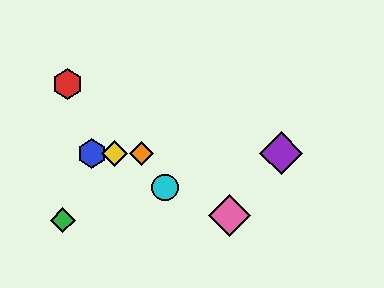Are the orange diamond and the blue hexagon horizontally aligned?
Yes, both are at y≈153.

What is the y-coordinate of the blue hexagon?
The blue hexagon is at y≈153.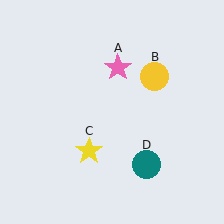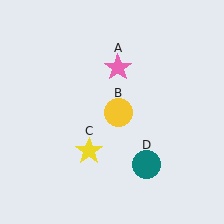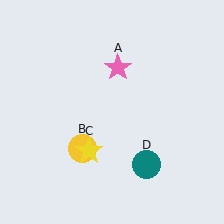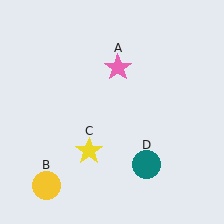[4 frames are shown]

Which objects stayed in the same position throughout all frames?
Pink star (object A) and yellow star (object C) and teal circle (object D) remained stationary.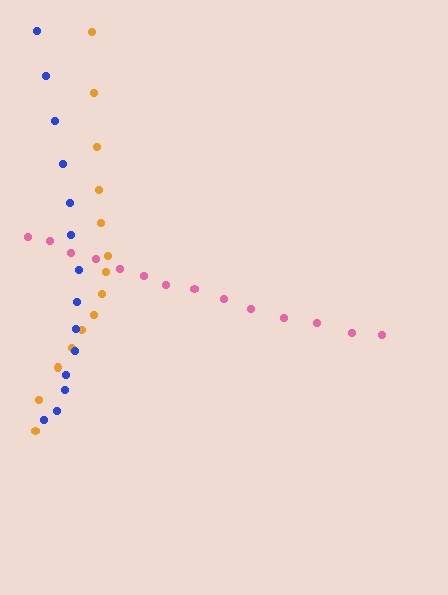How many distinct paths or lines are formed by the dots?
There are 3 distinct paths.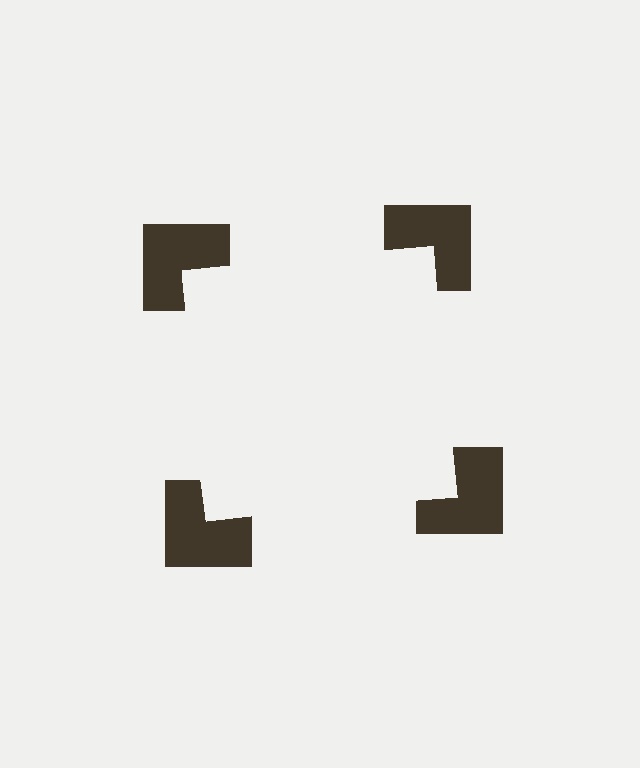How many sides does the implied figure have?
4 sides.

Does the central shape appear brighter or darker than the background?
It typically appears slightly brighter than the background, even though no actual brightness change is drawn.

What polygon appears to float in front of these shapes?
An illusory square — its edges are inferred from the aligned wedge cuts in the notched squares, not physically drawn.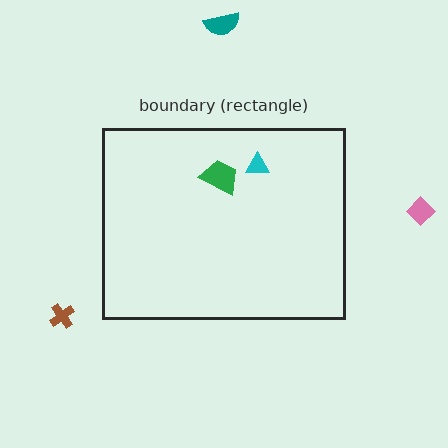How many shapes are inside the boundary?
2 inside, 3 outside.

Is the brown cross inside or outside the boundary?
Outside.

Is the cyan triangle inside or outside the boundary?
Inside.